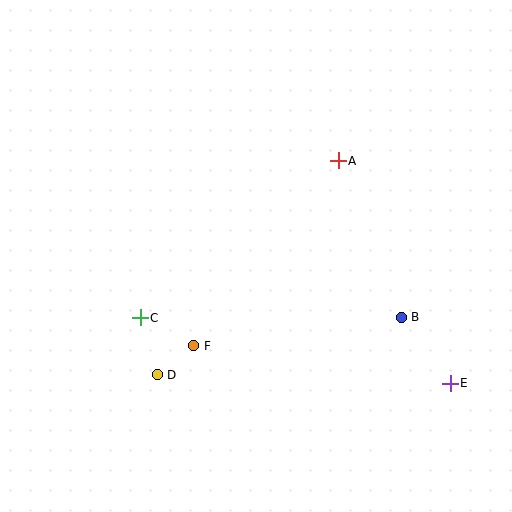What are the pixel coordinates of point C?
Point C is at (140, 318).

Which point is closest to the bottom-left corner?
Point D is closest to the bottom-left corner.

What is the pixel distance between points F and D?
The distance between F and D is 47 pixels.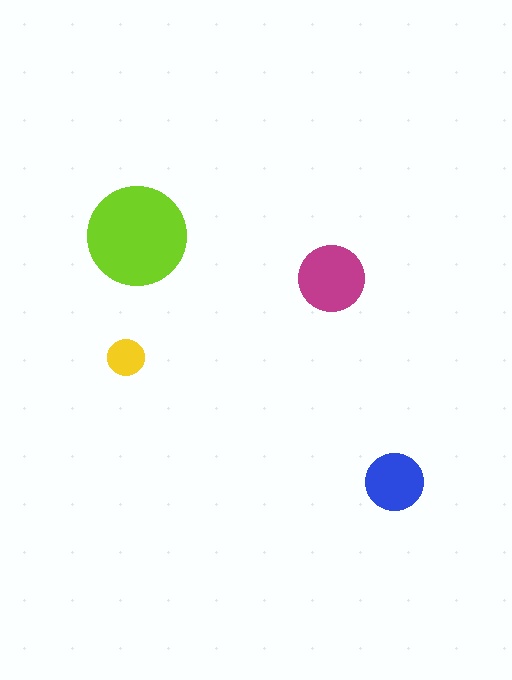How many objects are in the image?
There are 4 objects in the image.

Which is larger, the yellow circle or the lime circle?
The lime one.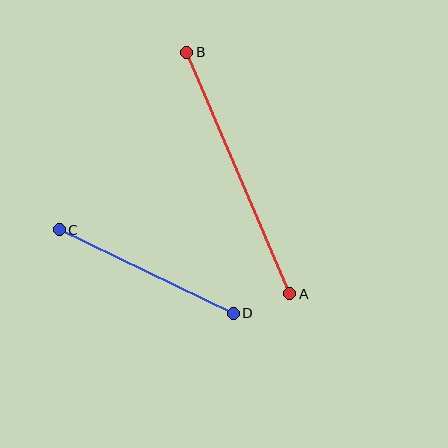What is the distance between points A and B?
The distance is approximately 262 pixels.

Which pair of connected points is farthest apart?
Points A and B are farthest apart.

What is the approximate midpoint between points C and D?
The midpoint is at approximately (146, 272) pixels.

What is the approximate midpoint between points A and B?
The midpoint is at approximately (238, 173) pixels.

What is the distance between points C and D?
The distance is approximately 193 pixels.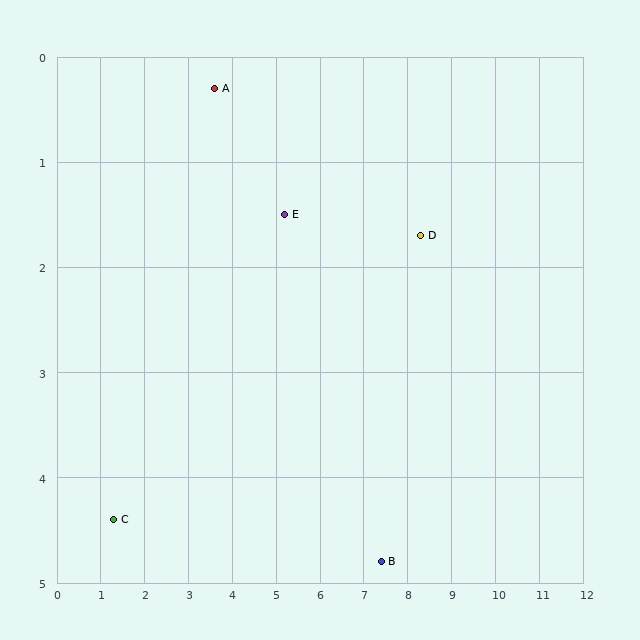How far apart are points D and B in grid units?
Points D and B are about 3.2 grid units apart.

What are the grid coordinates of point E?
Point E is at approximately (5.2, 1.5).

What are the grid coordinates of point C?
Point C is at approximately (1.3, 4.4).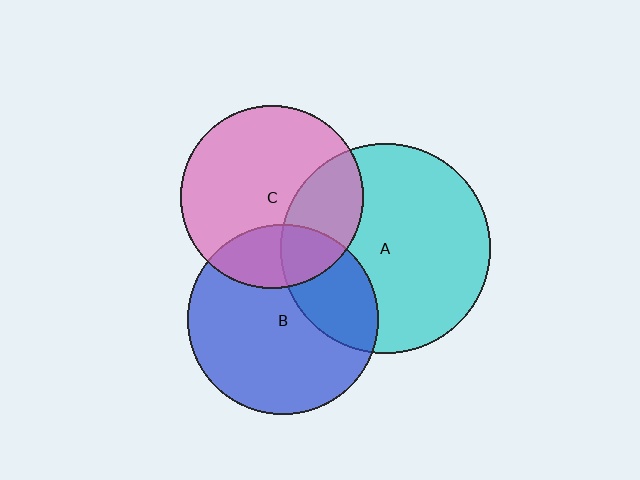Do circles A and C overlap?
Yes.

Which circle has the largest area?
Circle A (cyan).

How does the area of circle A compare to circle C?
Approximately 1.3 times.